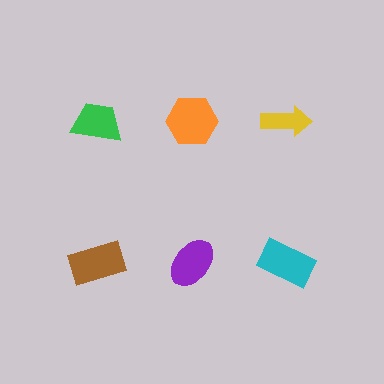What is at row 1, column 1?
A green trapezoid.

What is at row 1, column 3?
A yellow arrow.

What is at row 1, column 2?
An orange hexagon.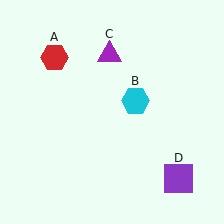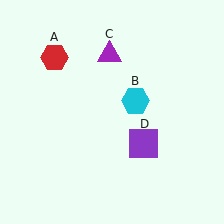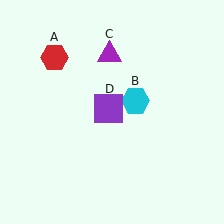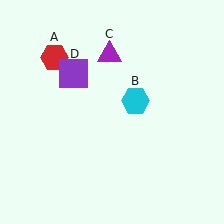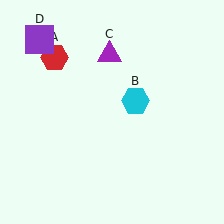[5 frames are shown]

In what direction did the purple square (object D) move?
The purple square (object D) moved up and to the left.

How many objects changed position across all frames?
1 object changed position: purple square (object D).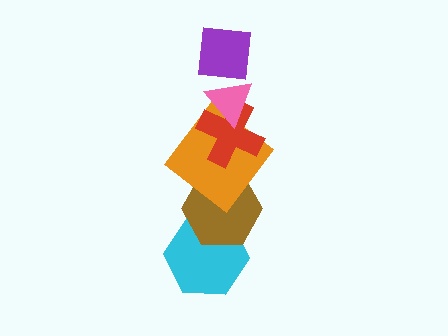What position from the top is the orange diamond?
The orange diamond is 4th from the top.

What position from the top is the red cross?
The red cross is 3rd from the top.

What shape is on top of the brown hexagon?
The orange diamond is on top of the brown hexagon.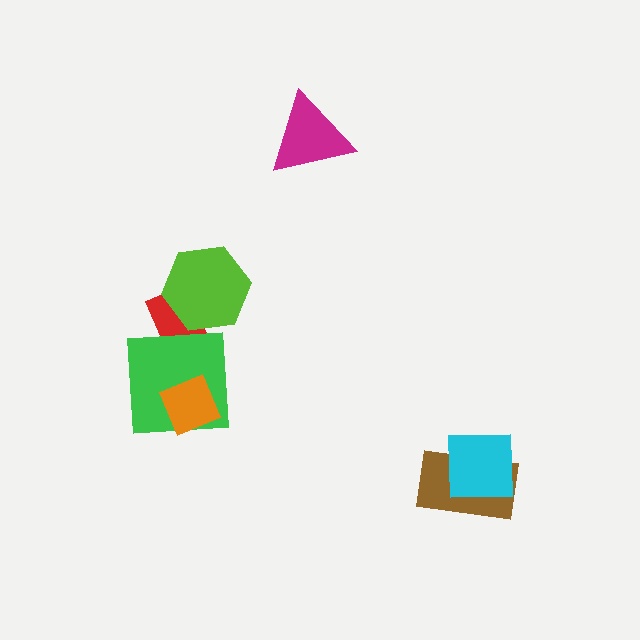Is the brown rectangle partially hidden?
Yes, it is partially covered by another shape.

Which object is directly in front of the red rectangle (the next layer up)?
The green square is directly in front of the red rectangle.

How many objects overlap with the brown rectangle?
1 object overlaps with the brown rectangle.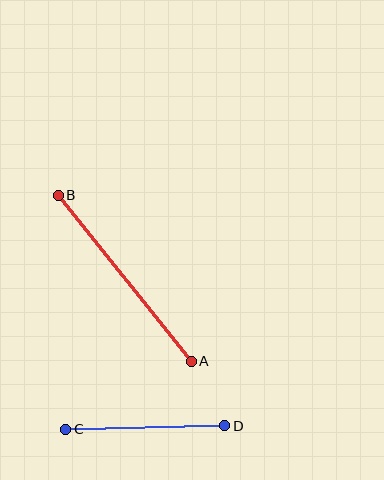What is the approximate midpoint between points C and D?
The midpoint is at approximately (145, 427) pixels.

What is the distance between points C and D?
The distance is approximately 159 pixels.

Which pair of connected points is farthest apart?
Points A and B are farthest apart.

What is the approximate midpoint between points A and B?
The midpoint is at approximately (125, 278) pixels.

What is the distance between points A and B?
The distance is approximately 212 pixels.